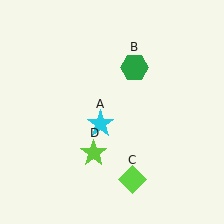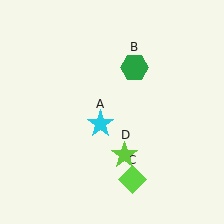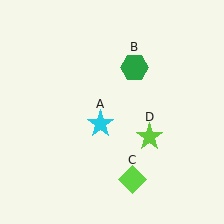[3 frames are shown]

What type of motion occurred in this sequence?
The lime star (object D) rotated counterclockwise around the center of the scene.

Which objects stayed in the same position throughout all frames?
Cyan star (object A) and green hexagon (object B) and lime diamond (object C) remained stationary.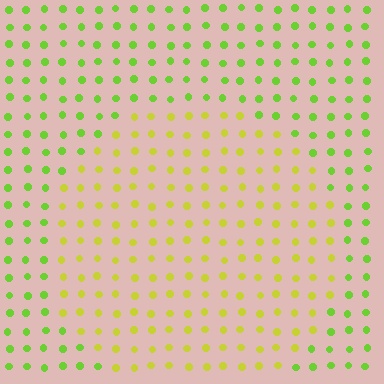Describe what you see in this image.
The image is filled with small lime elements in a uniform arrangement. A circle-shaped region is visible where the elements are tinted to a slightly different hue, forming a subtle color boundary.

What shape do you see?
I see a circle.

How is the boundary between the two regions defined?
The boundary is defined purely by a slight shift in hue (about 34 degrees). Spacing, size, and orientation are identical on both sides.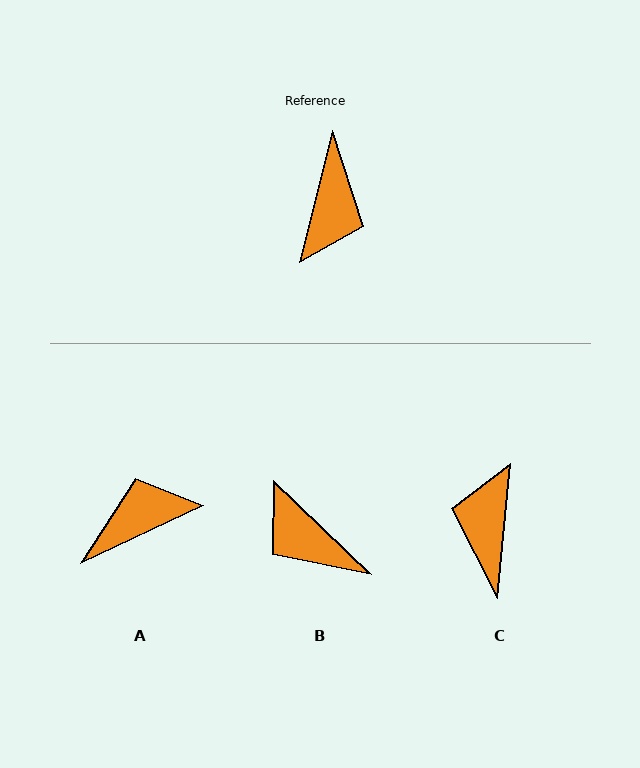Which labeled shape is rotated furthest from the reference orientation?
C, about 171 degrees away.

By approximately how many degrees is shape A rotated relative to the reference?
Approximately 130 degrees counter-clockwise.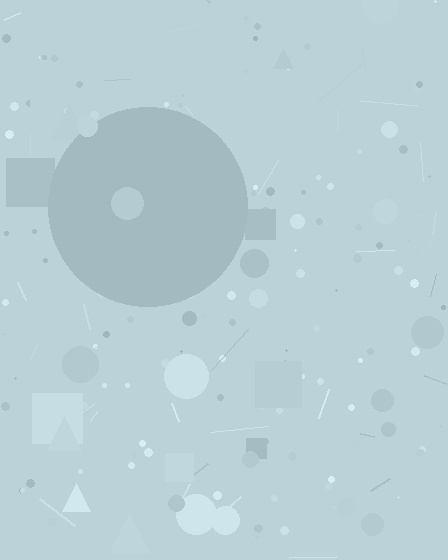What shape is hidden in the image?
A circle is hidden in the image.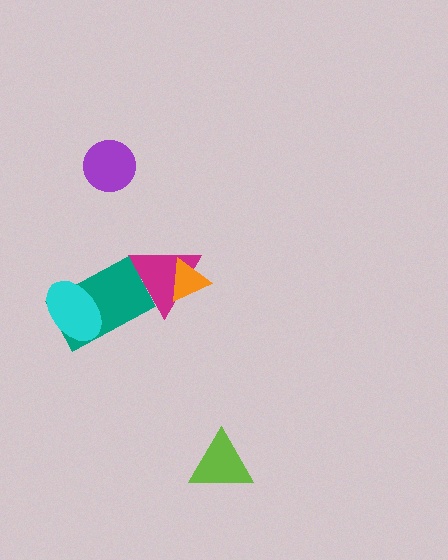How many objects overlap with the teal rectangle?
2 objects overlap with the teal rectangle.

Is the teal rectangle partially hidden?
Yes, it is partially covered by another shape.